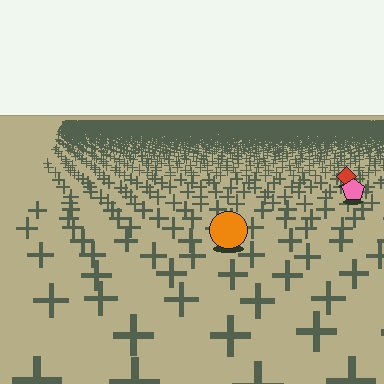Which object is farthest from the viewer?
The red diamond is farthest from the viewer. It appears smaller and the ground texture around it is denser.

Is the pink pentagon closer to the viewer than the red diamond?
Yes. The pink pentagon is closer — you can tell from the texture gradient: the ground texture is coarser near it.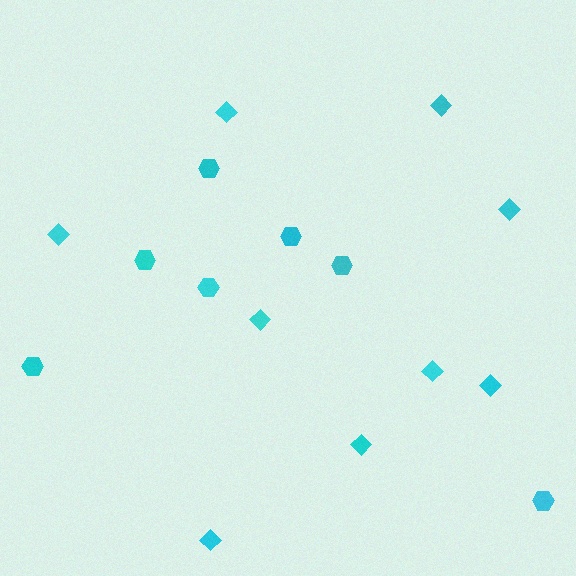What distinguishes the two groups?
There are 2 groups: one group of diamonds (9) and one group of hexagons (7).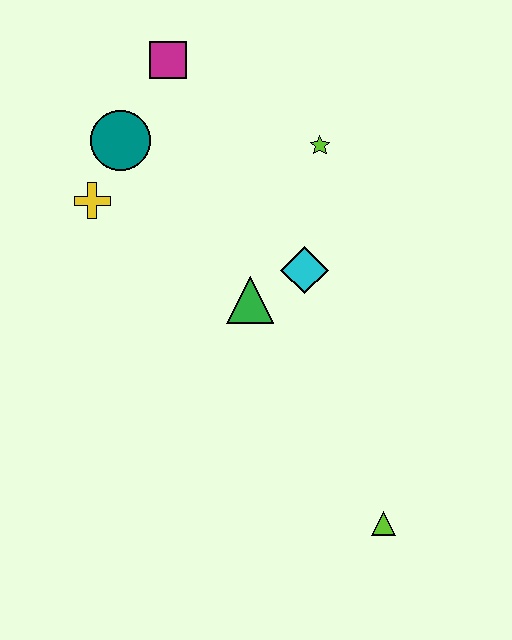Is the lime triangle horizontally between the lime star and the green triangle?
No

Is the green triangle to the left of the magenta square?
No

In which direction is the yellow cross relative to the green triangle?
The yellow cross is to the left of the green triangle.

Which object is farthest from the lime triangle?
The magenta square is farthest from the lime triangle.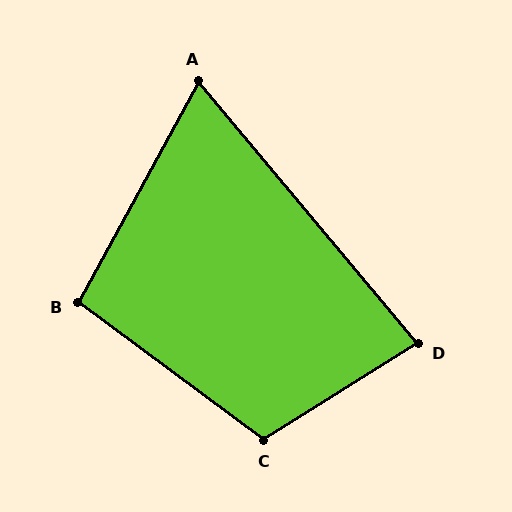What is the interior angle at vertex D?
Approximately 82 degrees (acute).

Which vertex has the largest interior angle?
C, at approximately 111 degrees.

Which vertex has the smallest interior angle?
A, at approximately 69 degrees.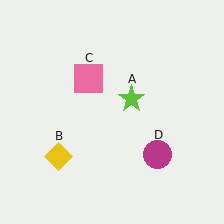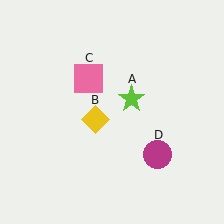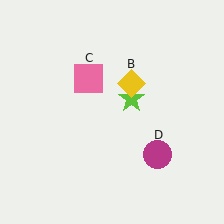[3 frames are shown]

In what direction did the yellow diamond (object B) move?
The yellow diamond (object B) moved up and to the right.